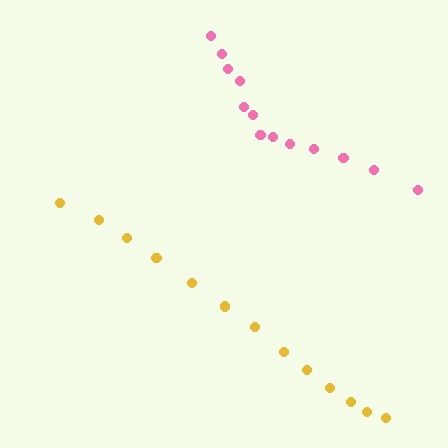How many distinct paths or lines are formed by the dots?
There are 2 distinct paths.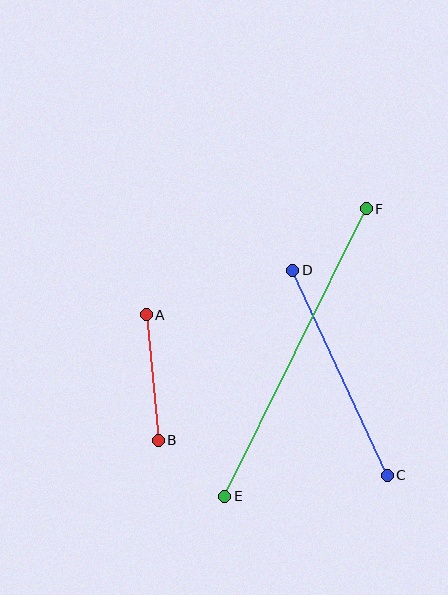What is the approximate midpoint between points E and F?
The midpoint is at approximately (296, 352) pixels.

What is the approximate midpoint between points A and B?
The midpoint is at approximately (152, 377) pixels.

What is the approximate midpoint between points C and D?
The midpoint is at approximately (340, 373) pixels.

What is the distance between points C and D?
The distance is approximately 226 pixels.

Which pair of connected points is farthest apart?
Points E and F are farthest apart.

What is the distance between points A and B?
The distance is approximately 126 pixels.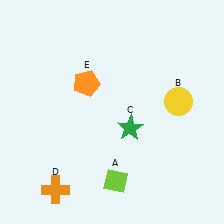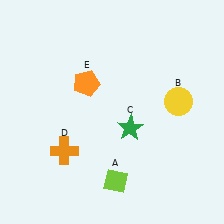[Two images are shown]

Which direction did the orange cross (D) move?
The orange cross (D) moved up.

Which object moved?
The orange cross (D) moved up.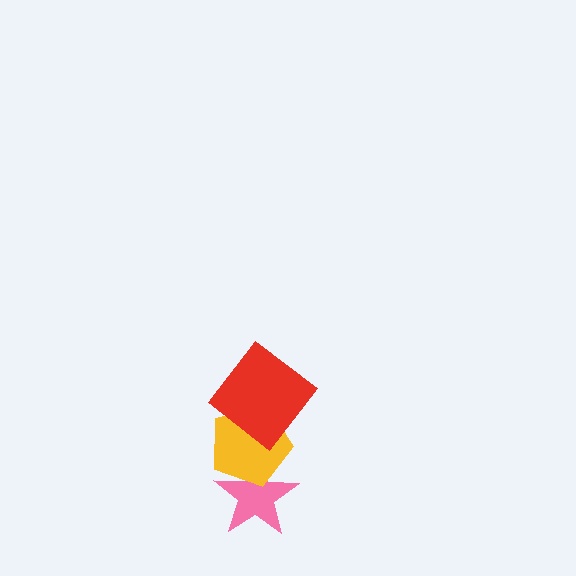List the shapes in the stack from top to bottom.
From top to bottom: the red diamond, the yellow pentagon, the pink star.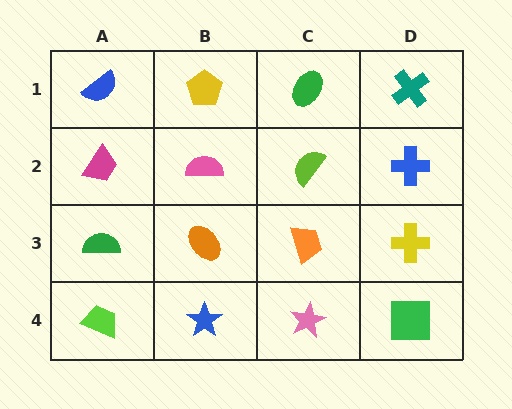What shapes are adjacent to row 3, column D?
A blue cross (row 2, column D), a green square (row 4, column D), an orange trapezoid (row 3, column C).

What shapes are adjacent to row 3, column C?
A lime semicircle (row 2, column C), a pink star (row 4, column C), an orange ellipse (row 3, column B), a yellow cross (row 3, column D).